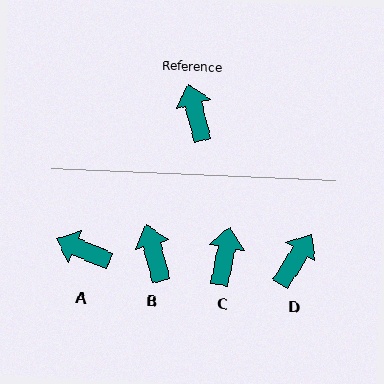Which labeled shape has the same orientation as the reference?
B.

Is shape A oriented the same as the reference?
No, it is off by about 53 degrees.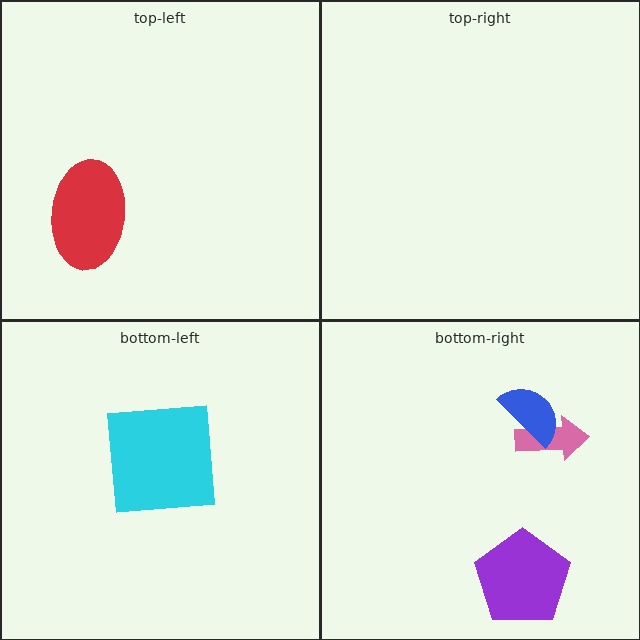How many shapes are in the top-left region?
1.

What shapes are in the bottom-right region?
The pink arrow, the blue semicircle, the purple pentagon.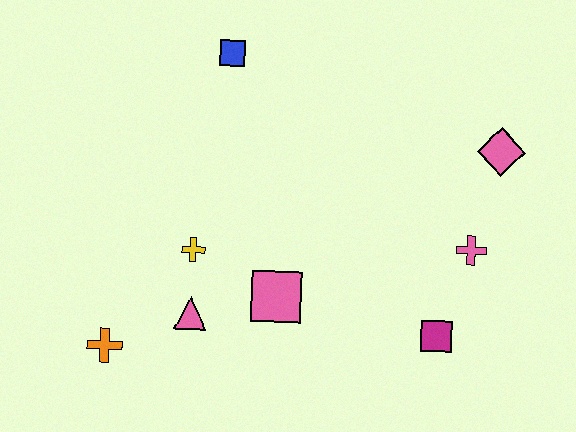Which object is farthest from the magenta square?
The blue square is farthest from the magenta square.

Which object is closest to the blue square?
The yellow cross is closest to the blue square.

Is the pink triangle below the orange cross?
No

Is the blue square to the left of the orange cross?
No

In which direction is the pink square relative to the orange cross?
The pink square is to the right of the orange cross.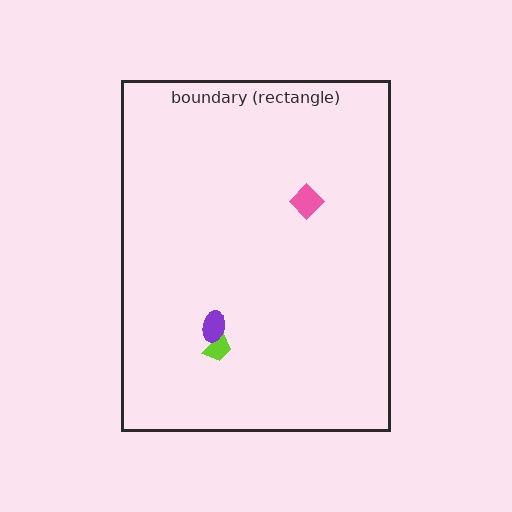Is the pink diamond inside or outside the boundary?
Inside.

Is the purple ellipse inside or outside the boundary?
Inside.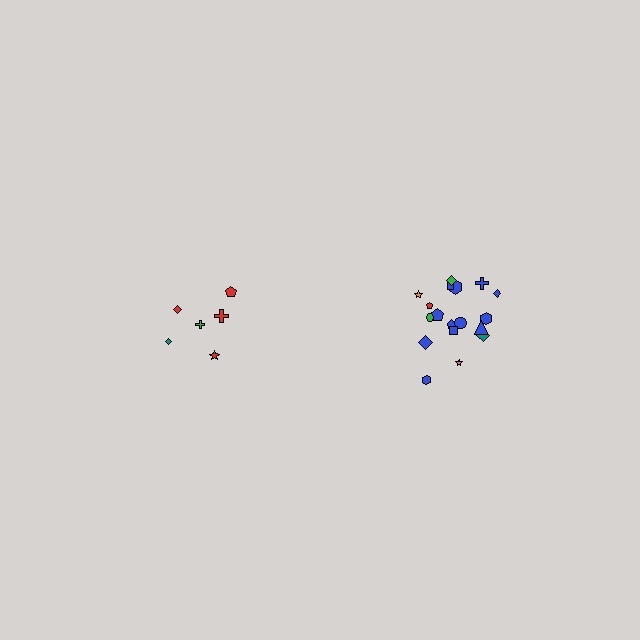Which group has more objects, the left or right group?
The right group.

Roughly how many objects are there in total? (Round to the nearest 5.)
Roughly 25 objects in total.